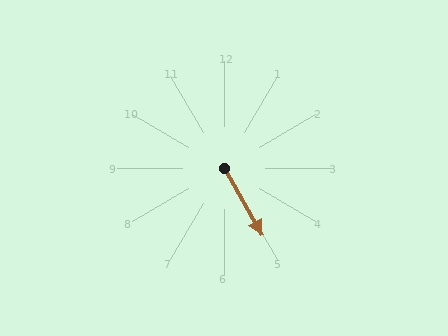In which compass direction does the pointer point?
Southeast.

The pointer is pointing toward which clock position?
Roughly 5 o'clock.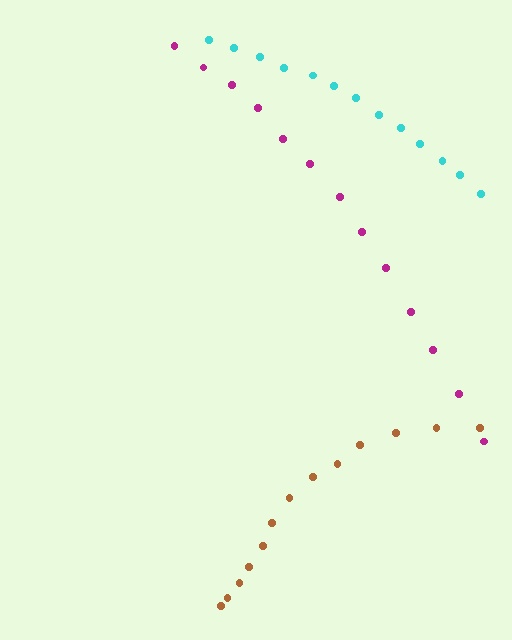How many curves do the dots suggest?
There are 3 distinct paths.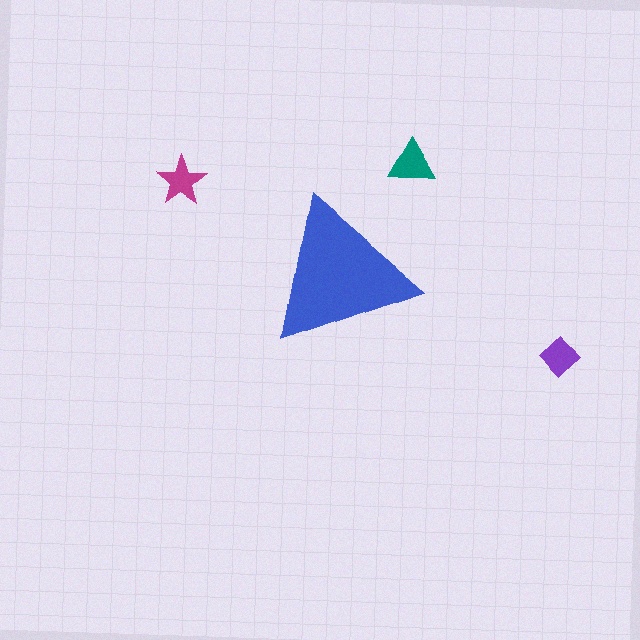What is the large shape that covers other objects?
A blue triangle.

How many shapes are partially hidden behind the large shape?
0 shapes are partially hidden.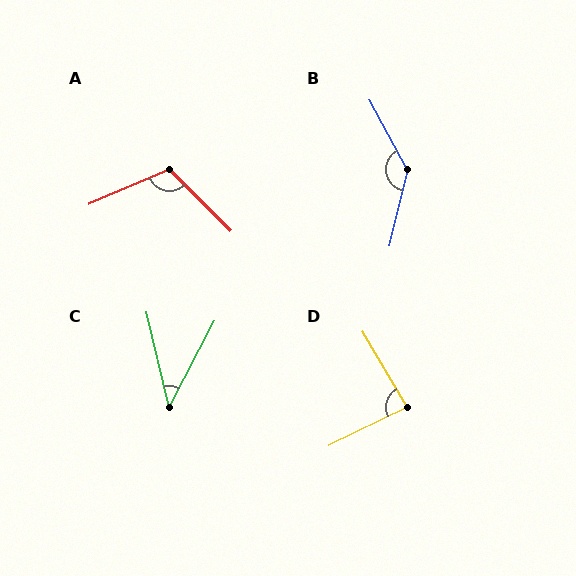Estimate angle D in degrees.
Approximately 86 degrees.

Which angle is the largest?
B, at approximately 138 degrees.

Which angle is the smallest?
C, at approximately 41 degrees.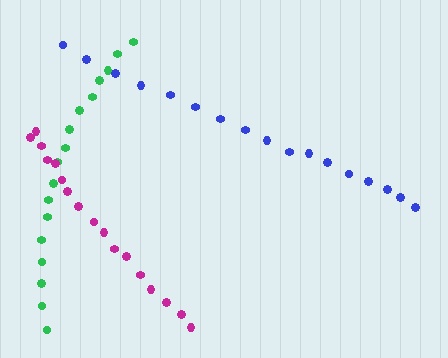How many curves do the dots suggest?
There are 3 distinct paths.